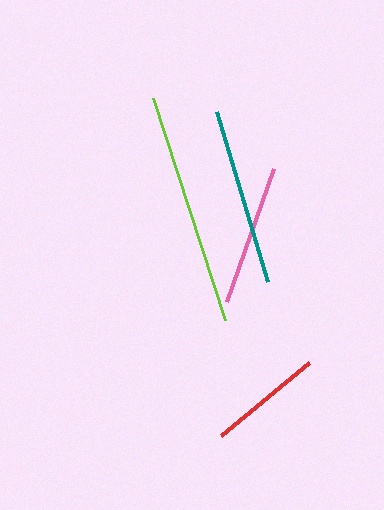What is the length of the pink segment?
The pink segment is approximately 142 pixels long.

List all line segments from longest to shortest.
From longest to shortest: lime, teal, pink, red.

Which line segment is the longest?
The lime line is the longest at approximately 234 pixels.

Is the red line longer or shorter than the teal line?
The teal line is longer than the red line.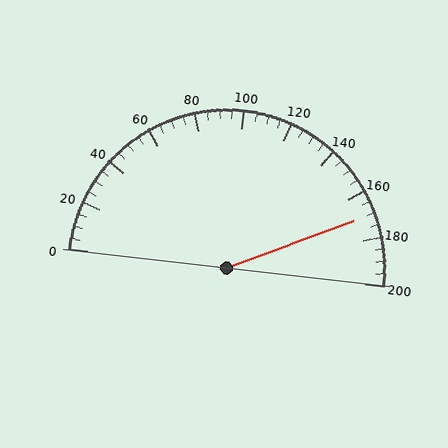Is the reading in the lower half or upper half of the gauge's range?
The reading is in the upper half of the range (0 to 200).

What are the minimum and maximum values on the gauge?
The gauge ranges from 0 to 200.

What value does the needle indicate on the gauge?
The needle indicates approximately 170.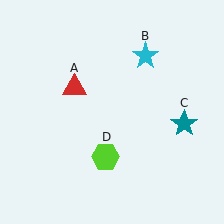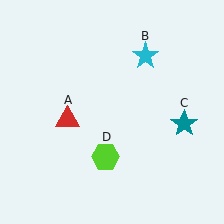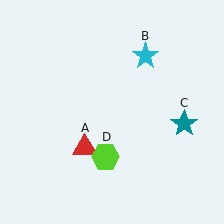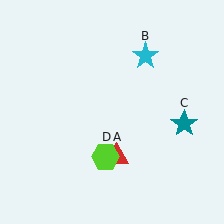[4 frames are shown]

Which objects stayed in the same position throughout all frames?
Cyan star (object B) and teal star (object C) and lime hexagon (object D) remained stationary.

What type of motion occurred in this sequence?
The red triangle (object A) rotated counterclockwise around the center of the scene.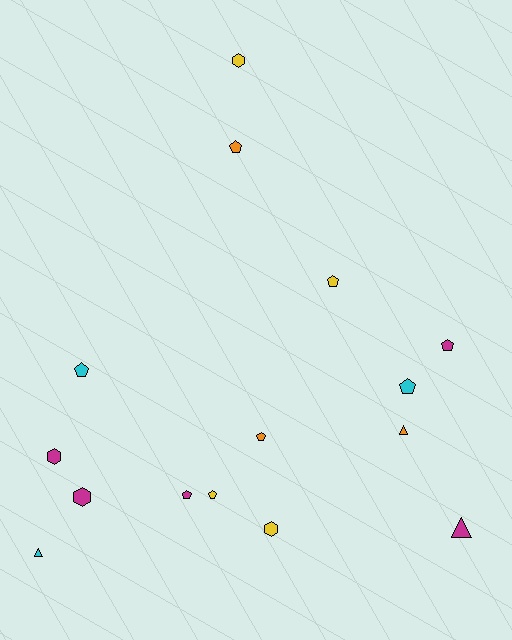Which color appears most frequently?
Magenta, with 5 objects.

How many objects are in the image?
There are 15 objects.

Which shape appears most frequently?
Pentagon, with 8 objects.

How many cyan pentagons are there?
There are 2 cyan pentagons.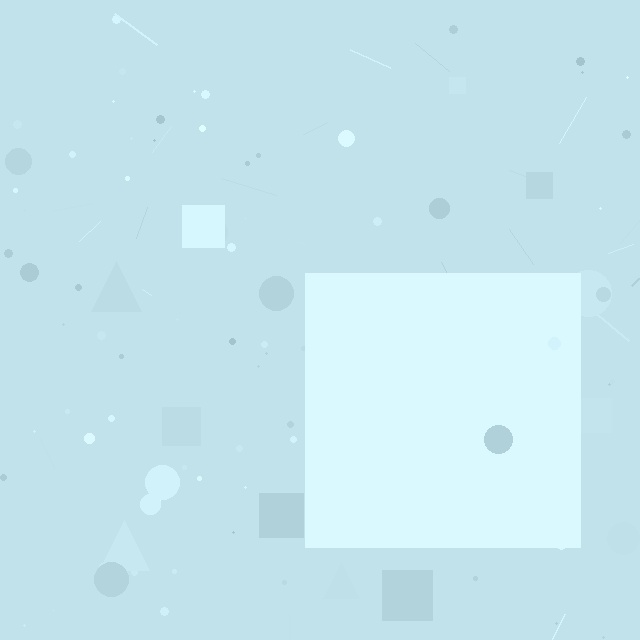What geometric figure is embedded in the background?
A square is embedded in the background.